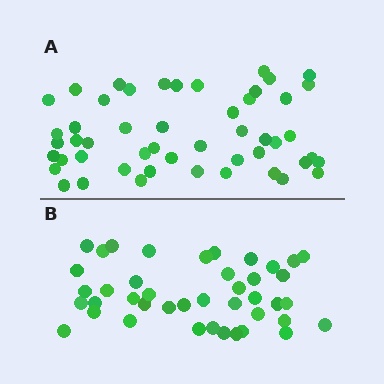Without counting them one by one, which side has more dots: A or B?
Region A (the top region) has more dots.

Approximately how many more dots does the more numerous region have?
Region A has roughly 8 or so more dots than region B.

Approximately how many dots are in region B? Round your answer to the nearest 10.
About 40 dots. (The exact count is 42, which rounds to 40.)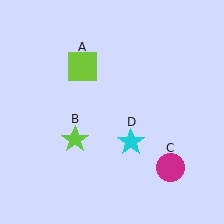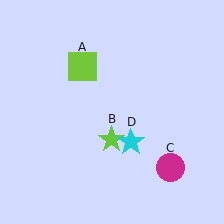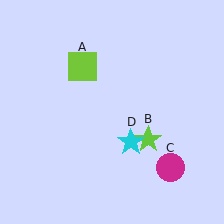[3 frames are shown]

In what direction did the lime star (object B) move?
The lime star (object B) moved right.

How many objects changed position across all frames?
1 object changed position: lime star (object B).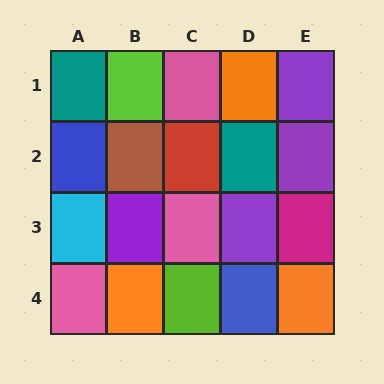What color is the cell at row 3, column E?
Magenta.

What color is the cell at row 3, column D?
Purple.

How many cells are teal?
2 cells are teal.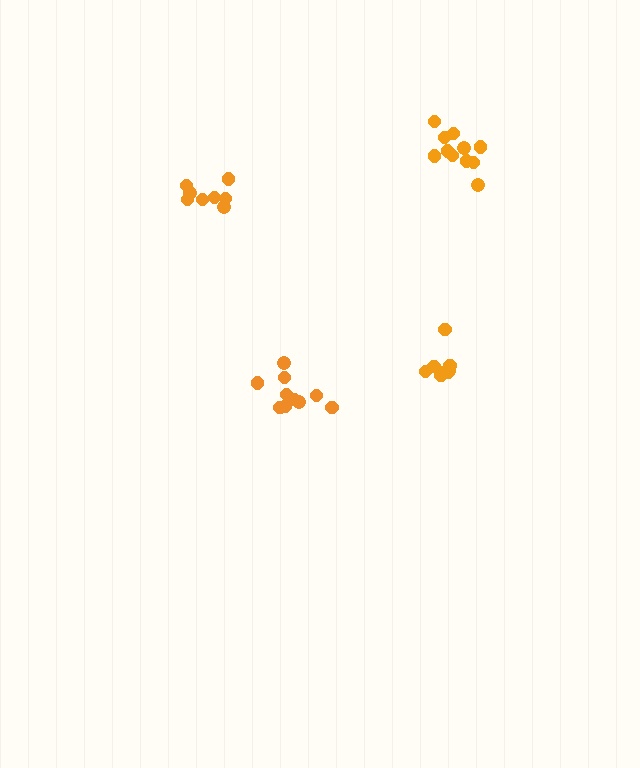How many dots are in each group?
Group 1: 9 dots, Group 2: 10 dots, Group 3: 9 dots, Group 4: 11 dots (39 total).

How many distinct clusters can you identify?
There are 4 distinct clusters.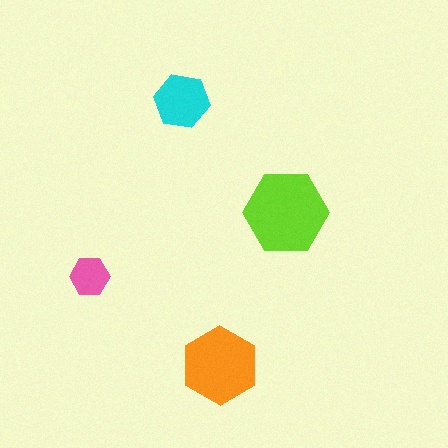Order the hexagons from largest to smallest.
the lime one, the orange one, the cyan one, the pink one.